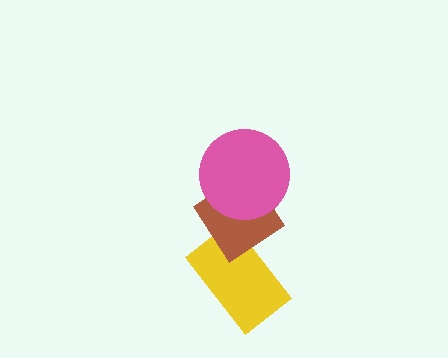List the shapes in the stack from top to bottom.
From top to bottom: the pink circle, the brown diamond, the yellow rectangle.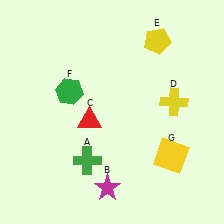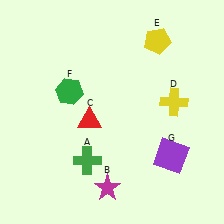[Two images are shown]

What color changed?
The square (G) changed from yellow in Image 1 to purple in Image 2.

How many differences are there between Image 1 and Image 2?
There is 1 difference between the two images.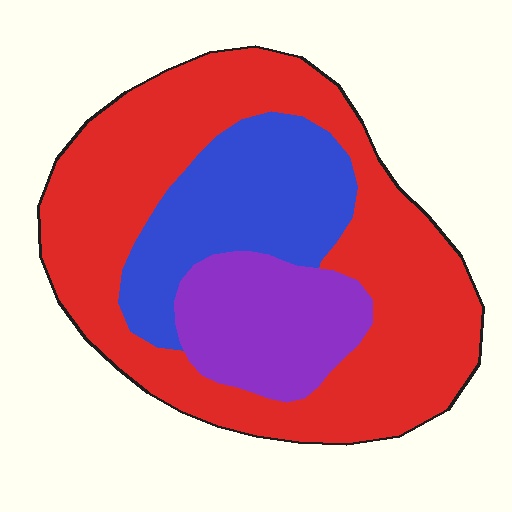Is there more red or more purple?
Red.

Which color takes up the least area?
Purple, at roughly 20%.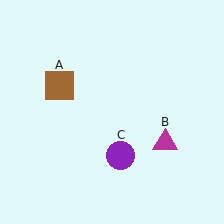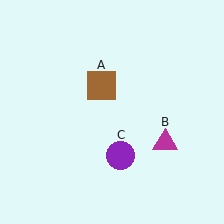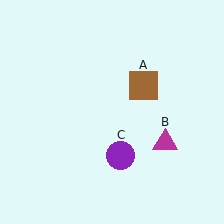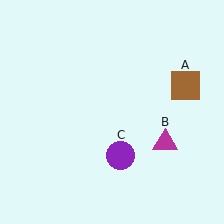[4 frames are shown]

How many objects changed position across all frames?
1 object changed position: brown square (object A).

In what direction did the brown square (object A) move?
The brown square (object A) moved right.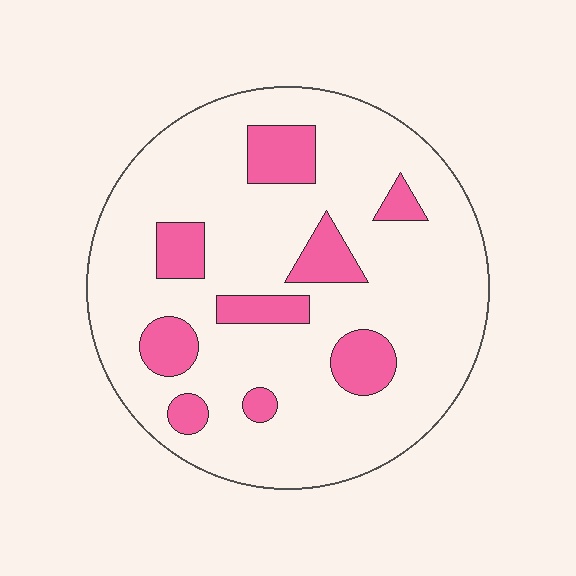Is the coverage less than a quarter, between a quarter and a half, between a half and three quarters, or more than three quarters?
Less than a quarter.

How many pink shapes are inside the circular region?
9.